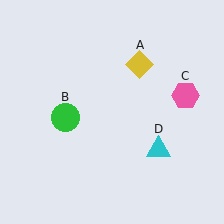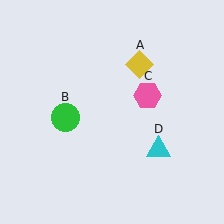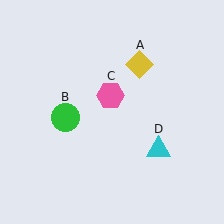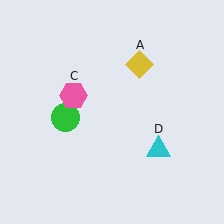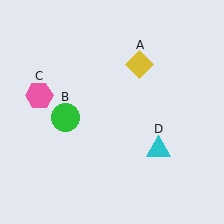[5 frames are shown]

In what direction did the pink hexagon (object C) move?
The pink hexagon (object C) moved left.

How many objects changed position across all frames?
1 object changed position: pink hexagon (object C).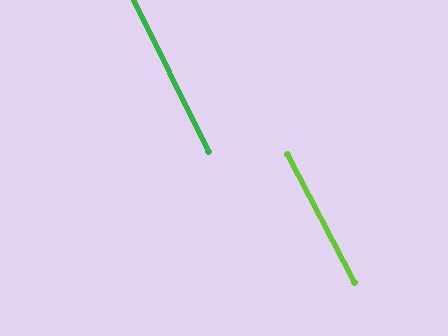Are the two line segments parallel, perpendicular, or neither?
Parallel — their directions differ by only 1.9°.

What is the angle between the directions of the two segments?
Approximately 2 degrees.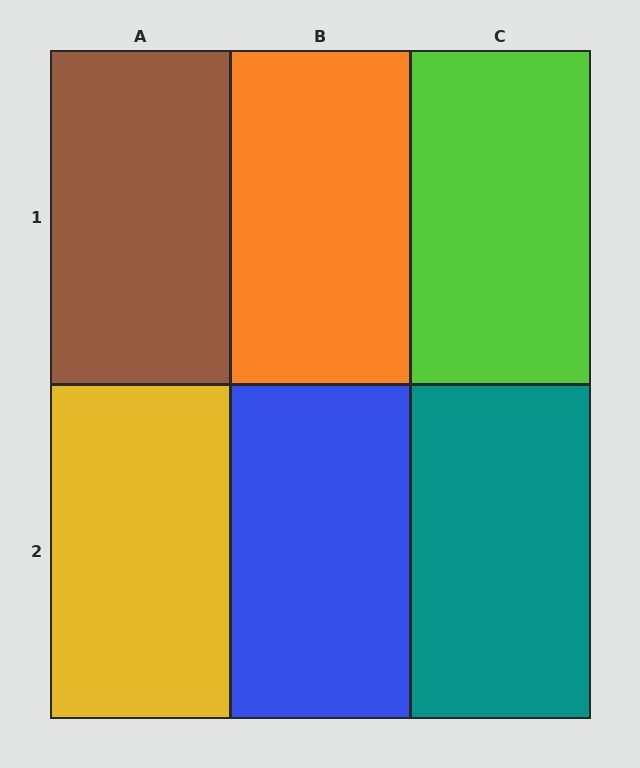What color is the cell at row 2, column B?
Blue.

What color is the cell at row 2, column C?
Teal.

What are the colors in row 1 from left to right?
Brown, orange, lime.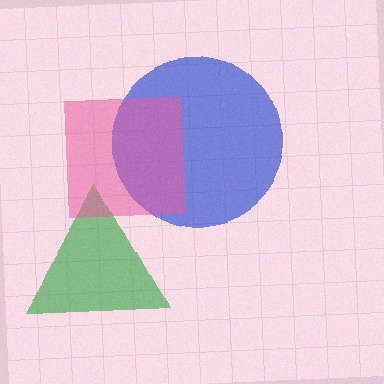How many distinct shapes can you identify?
There are 3 distinct shapes: a blue circle, a green triangle, a pink square.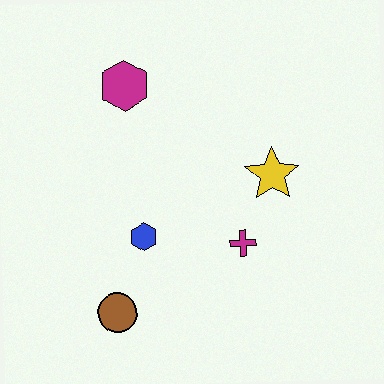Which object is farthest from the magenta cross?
The magenta hexagon is farthest from the magenta cross.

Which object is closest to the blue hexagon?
The brown circle is closest to the blue hexagon.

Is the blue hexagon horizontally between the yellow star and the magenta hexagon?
Yes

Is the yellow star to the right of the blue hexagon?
Yes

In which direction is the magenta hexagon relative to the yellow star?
The magenta hexagon is to the left of the yellow star.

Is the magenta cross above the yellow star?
No